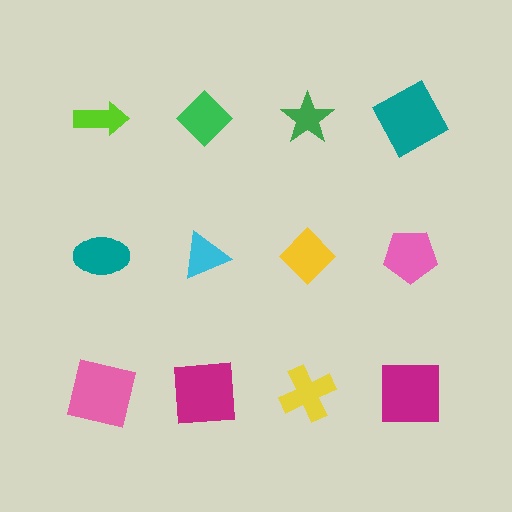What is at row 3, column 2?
A magenta square.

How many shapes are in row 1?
4 shapes.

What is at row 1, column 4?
A teal square.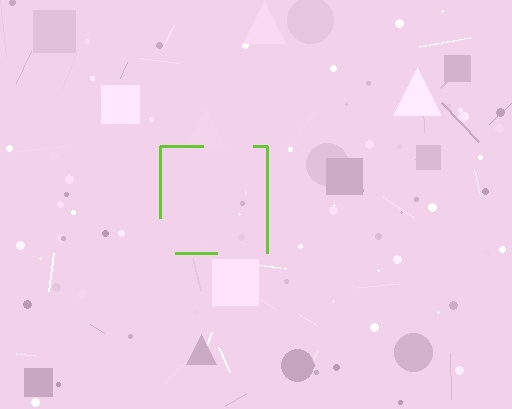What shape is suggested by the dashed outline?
The dashed outline suggests a square.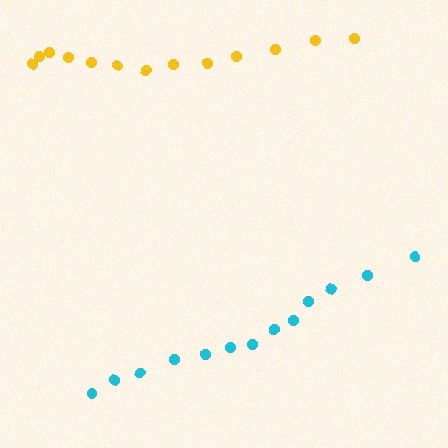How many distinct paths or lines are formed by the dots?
There are 2 distinct paths.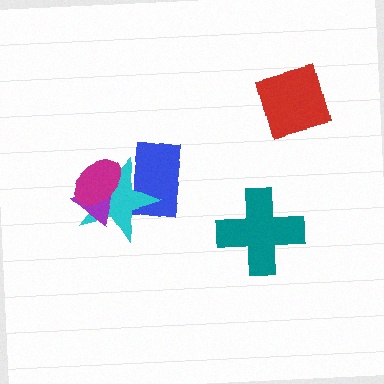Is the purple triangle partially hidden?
Yes, it is partially covered by another shape.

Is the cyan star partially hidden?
Yes, it is partially covered by another shape.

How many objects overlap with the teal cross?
0 objects overlap with the teal cross.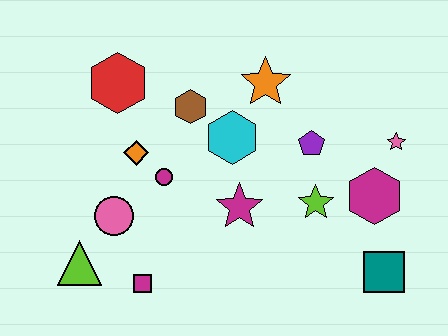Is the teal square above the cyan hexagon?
No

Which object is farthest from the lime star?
The lime triangle is farthest from the lime star.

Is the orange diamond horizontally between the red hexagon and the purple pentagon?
Yes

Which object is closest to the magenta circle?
The orange diamond is closest to the magenta circle.